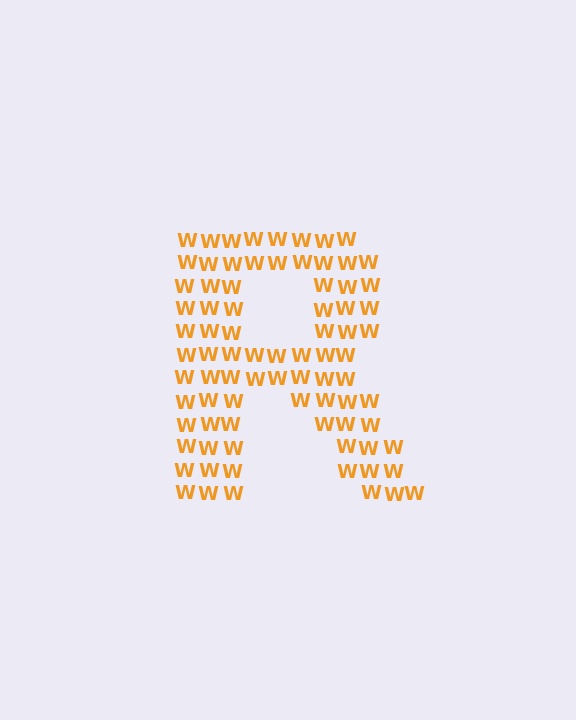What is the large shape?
The large shape is the letter R.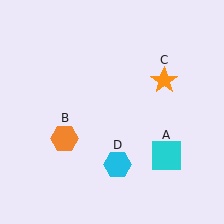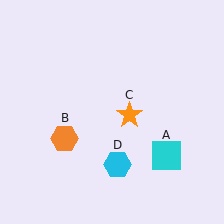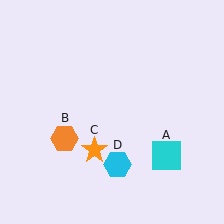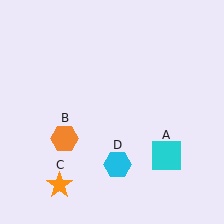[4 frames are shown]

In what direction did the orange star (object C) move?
The orange star (object C) moved down and to the left.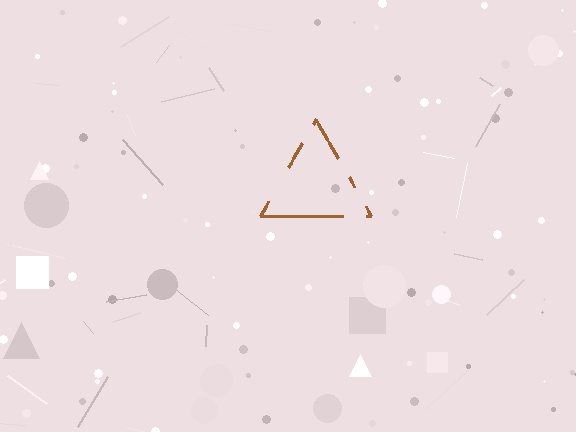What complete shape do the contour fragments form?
The contour fragments form a triangle.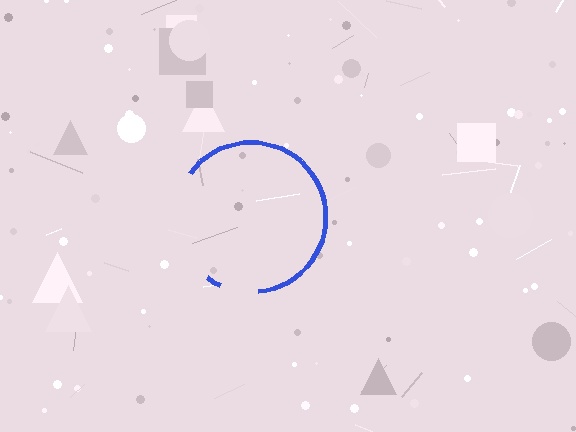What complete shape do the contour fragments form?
The contour fragments form a circle.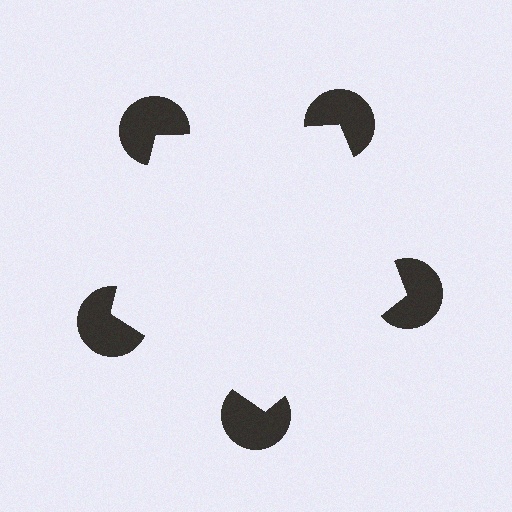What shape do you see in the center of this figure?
An illusory pentagon — its edges are inferred from the aligned wedge cuts in the pac-man discs, not physically drawn.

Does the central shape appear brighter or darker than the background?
It typically appears slightly brighter than the background, even though no actual brightness change is drawn.